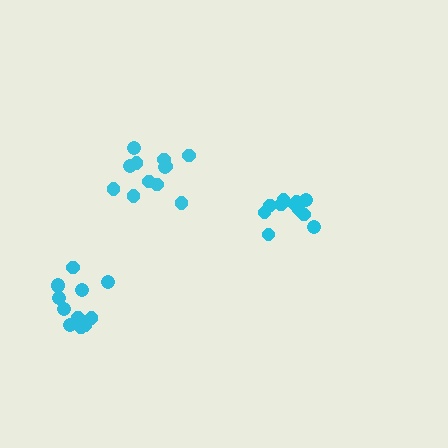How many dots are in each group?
Group 1: 12 dots, Group 2: 11 dots, Group 3: 12 dots (35 total).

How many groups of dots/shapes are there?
There are 3 groups.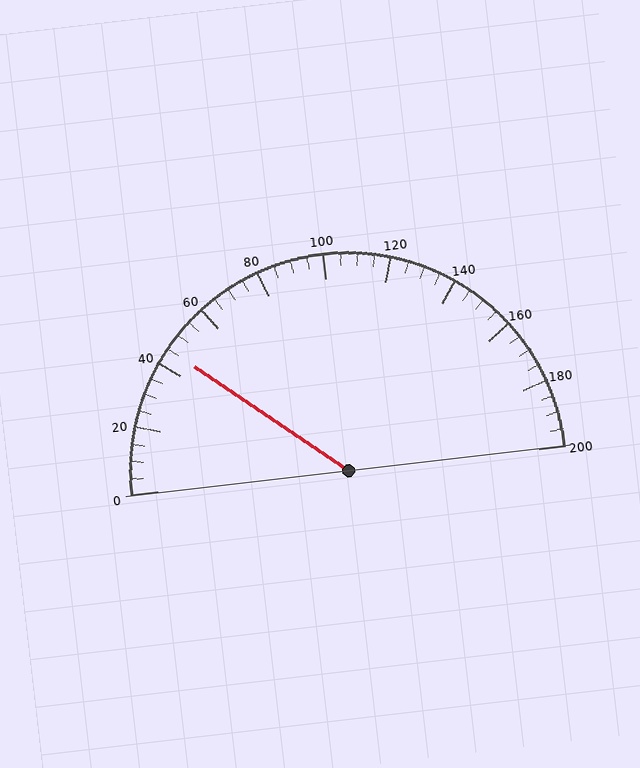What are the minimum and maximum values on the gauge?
The gauge ranges from 0 to 200.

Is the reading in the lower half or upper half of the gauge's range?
The reading is in the lower half of the range (0 to 200).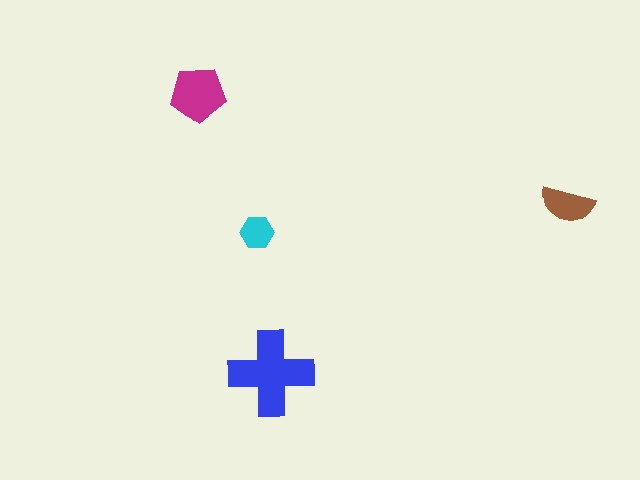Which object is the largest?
The blue cross.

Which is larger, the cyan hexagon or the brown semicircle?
The brown semicircle.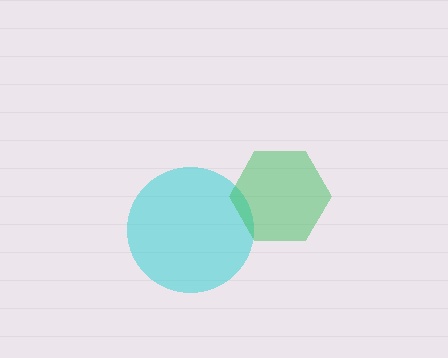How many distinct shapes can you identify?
There are 2 distinct shapes: a cyan circle, a green hexagon.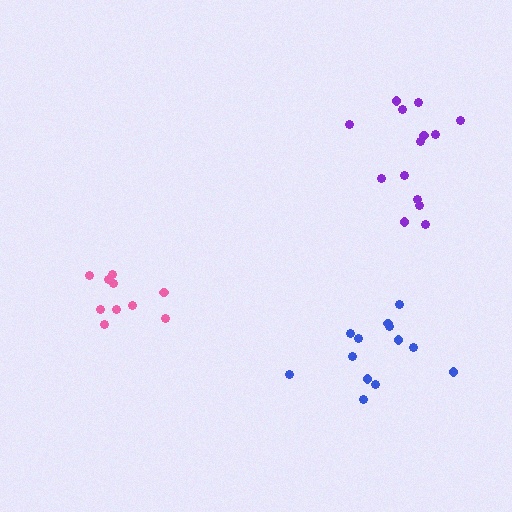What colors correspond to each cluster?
The clusters are colored: pink, blue, purple.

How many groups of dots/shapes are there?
There are 3 groups.